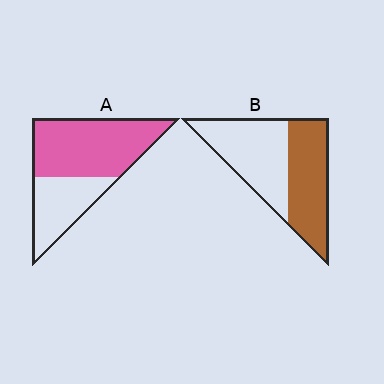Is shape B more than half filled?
Roughly half.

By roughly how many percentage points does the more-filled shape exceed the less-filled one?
By roughly 15 percentage points (A over B).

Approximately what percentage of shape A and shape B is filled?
A is approximately 65% and B is approximately 50%.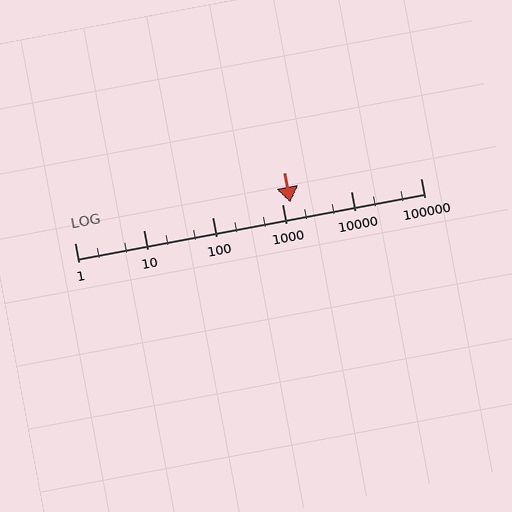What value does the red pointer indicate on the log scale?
The pointer indicates approximately 1300.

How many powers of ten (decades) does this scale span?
The scale spans 5 decades, from 1 to 100000.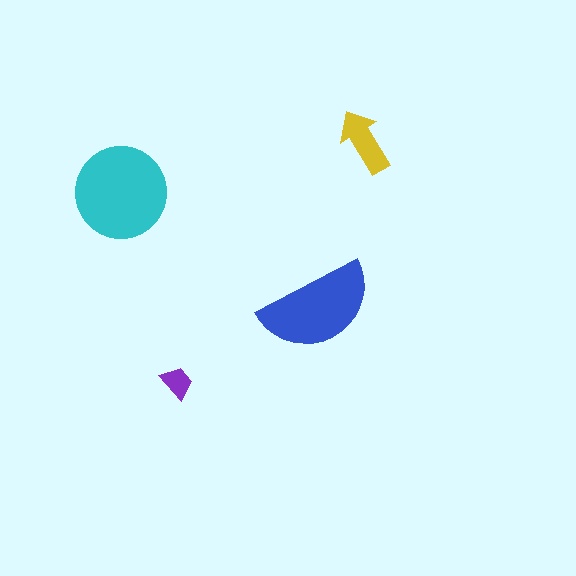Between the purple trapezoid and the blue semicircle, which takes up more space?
The blue semicircle.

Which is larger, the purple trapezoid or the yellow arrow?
The yellow arrow.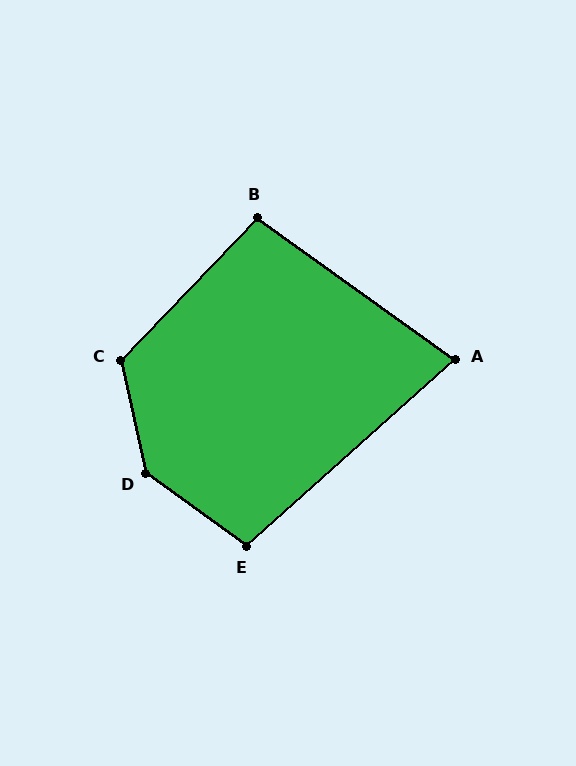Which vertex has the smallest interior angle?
A, at approximately 78 degrees.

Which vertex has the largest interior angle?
D, at approximately 138 degrees.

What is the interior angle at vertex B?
Approximately 98 degrees (obtuse).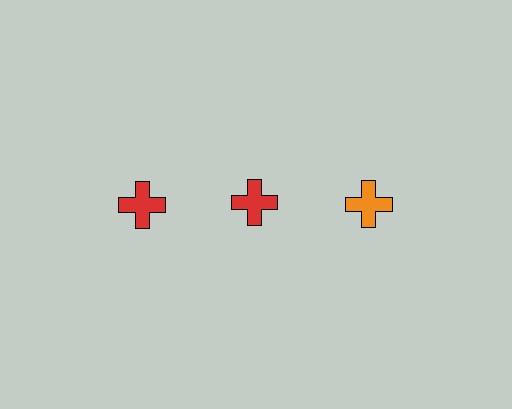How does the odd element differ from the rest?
It has a different color: orange instead of red.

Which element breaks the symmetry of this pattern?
The orange cross in the top row, center column breaks the symmetry. All other shapes are red crosses.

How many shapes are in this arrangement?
There are 3 shapes arranged in a grid pattern.